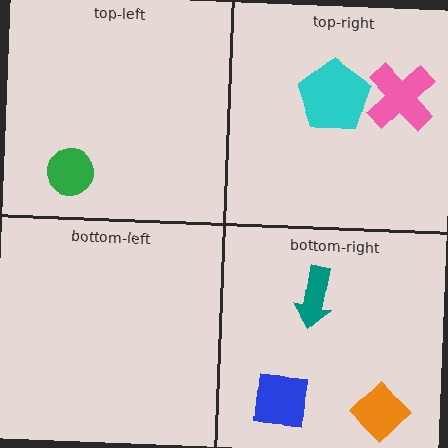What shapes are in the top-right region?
The pink cross, the cyan pentagon.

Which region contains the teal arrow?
The bottom-right region.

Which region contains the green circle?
The top-left region.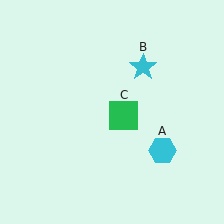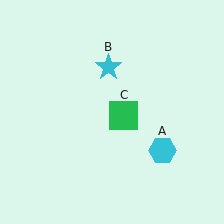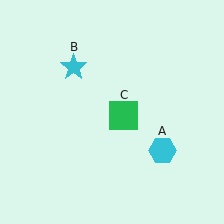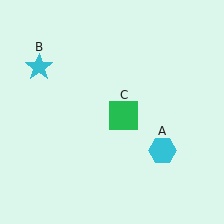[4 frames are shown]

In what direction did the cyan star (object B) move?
The cyan star (object B) moved left.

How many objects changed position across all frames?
1 object changed position: cyan star (object B).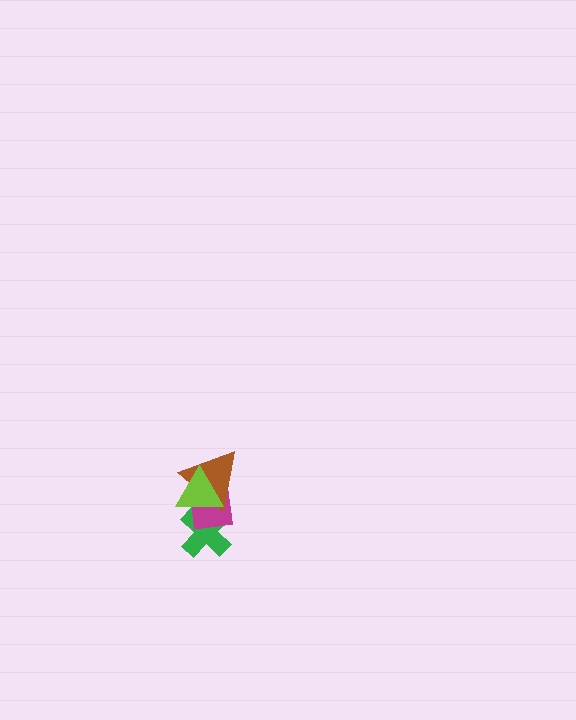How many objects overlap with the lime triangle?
3 objects overlap with the lime triangle.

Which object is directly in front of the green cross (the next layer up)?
The magenta square is directly in front of the green cross.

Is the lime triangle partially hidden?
No, no other shape covers it.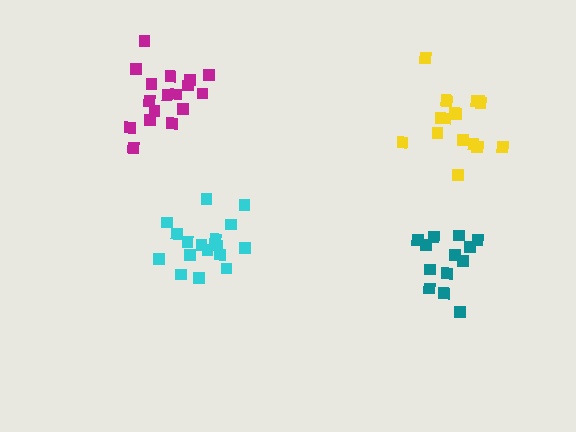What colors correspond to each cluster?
The clusters are colored: cyan, yellow, magenta, teal.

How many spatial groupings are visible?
There are 4 spatial groupings.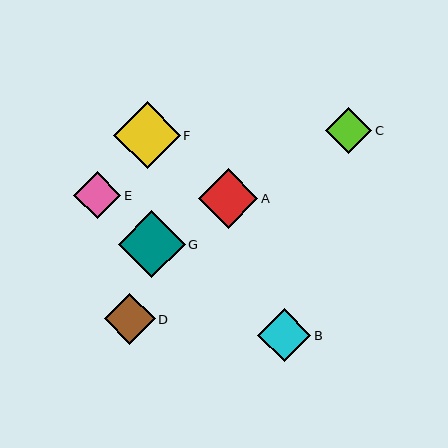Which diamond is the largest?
Diamond G is the largest with a size of approximately 67 pixels.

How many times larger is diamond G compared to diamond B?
Diamond G is approximately 1.3 times the size of diamond B.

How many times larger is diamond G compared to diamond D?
Diamond G is approximately 1.3 times the size of diamond D.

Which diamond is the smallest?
Diamond C is the smallest with a size of approximately 47 pixels.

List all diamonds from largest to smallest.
From largest to smallest: G, F, A, B, D, E, C.